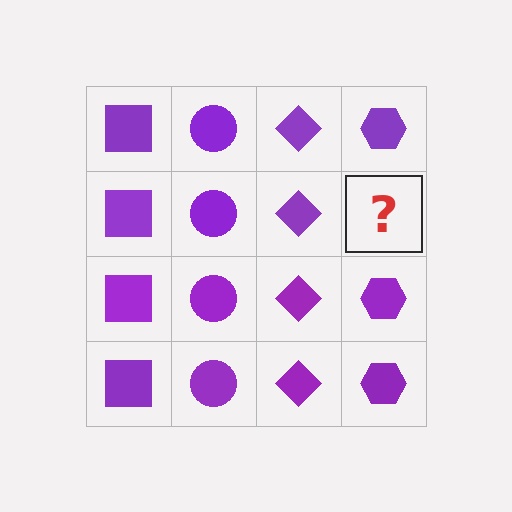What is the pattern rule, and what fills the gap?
The rule is that each column has a consistent shape. The gap should be filled with a purple hexagon.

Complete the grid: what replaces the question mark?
The question mark should be replaced with a purple hexagon.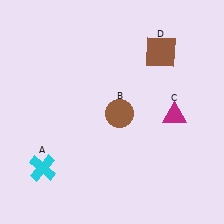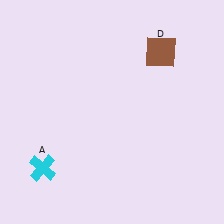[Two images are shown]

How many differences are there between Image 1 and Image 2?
There are 2 differences between the two images.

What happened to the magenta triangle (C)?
The magenta triangle (C) was removed in Image 2. It was in the bottom-right area of Image 1.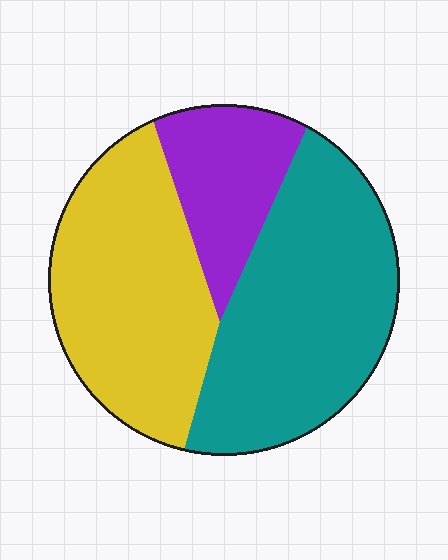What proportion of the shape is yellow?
Yellow covers roughly 40% of the shape.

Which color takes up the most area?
Teal, at roughly 45%.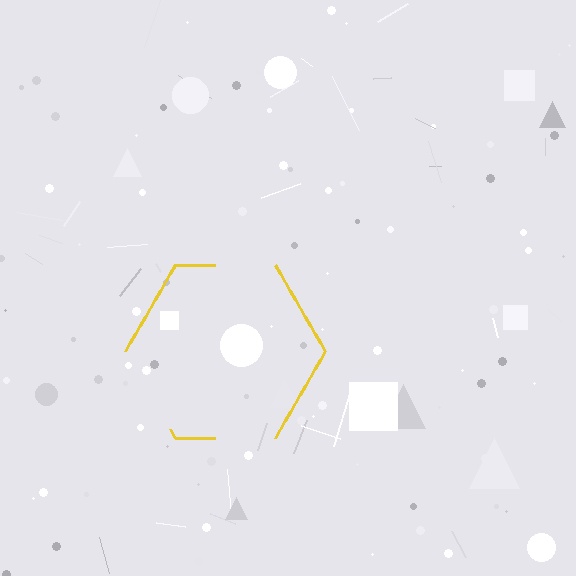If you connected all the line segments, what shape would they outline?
They would outline a hexagon.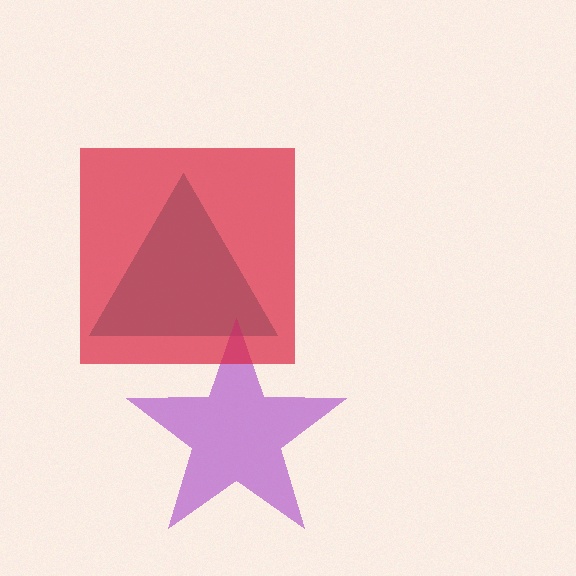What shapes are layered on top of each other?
The layered shapes are: a teal triangle, a purple star, a red square.